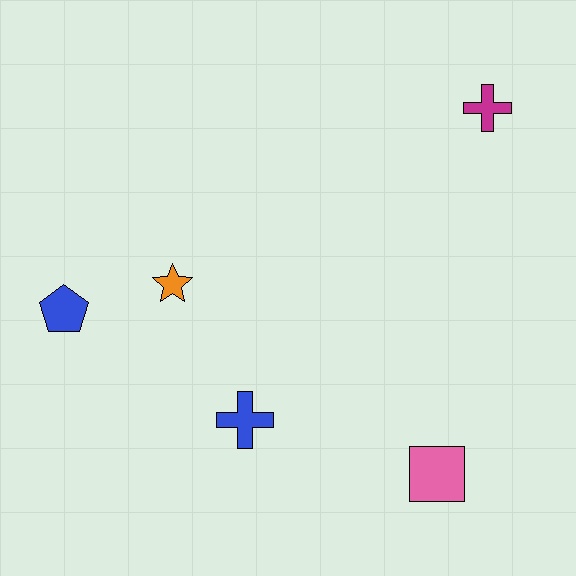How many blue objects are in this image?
There are 2 blue objects.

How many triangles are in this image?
There are no triangles.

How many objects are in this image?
There are 5 objects.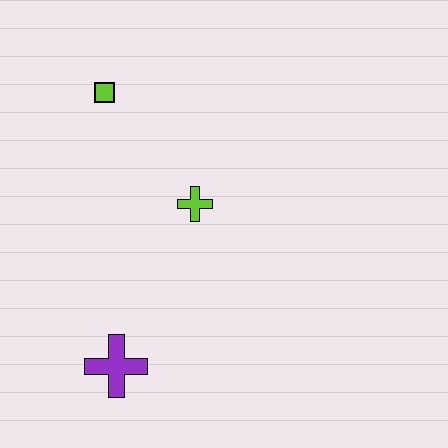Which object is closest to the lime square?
The lime cross is closest to the lime square.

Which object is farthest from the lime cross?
The purple cross is farthest from the lime cross.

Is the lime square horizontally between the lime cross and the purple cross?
No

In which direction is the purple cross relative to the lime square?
The purple cross is below the lime square.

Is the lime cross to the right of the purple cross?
Yes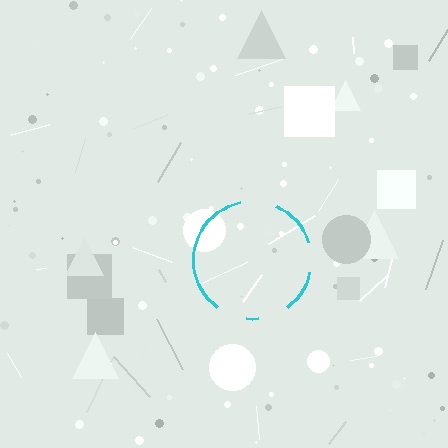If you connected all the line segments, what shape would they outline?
They would outline a circle.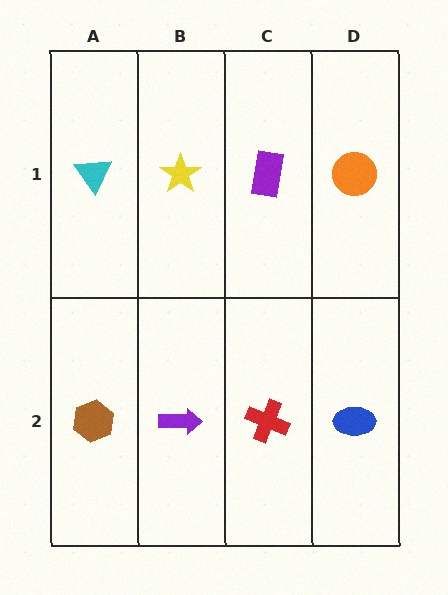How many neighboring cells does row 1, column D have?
2.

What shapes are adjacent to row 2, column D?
An orange circle (row 1, column D), a red cross (row 2, column C).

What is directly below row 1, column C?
A red cross.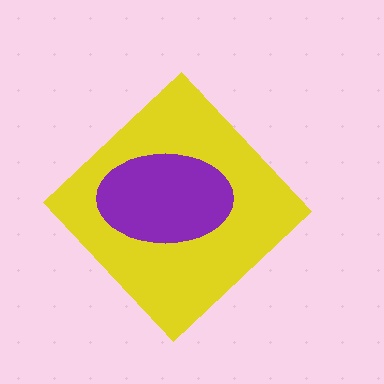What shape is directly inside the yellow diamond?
The purple ellipse.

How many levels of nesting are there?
2.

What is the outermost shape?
The yellow diamond.